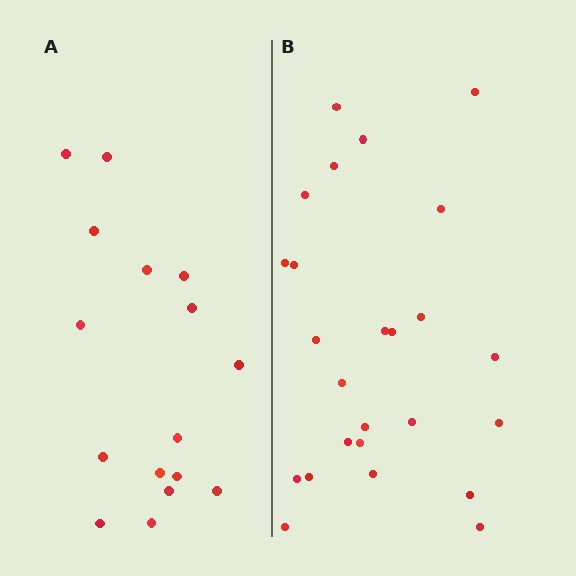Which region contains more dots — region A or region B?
Region B (the right region) has more dots.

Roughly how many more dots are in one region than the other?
Region B has roughly 8 or so more dots than region A.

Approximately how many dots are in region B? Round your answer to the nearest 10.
About 20 dots. (The exact count is 25, which rounds to 20.)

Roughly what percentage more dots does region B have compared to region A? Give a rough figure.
About 55% more.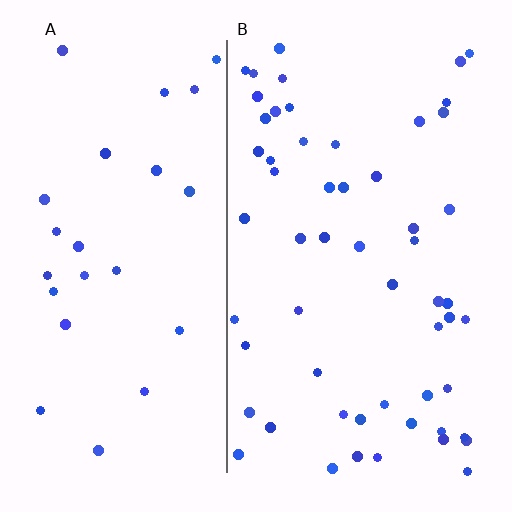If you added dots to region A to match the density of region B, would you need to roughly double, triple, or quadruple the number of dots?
Approximately double.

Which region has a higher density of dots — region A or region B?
B (the right).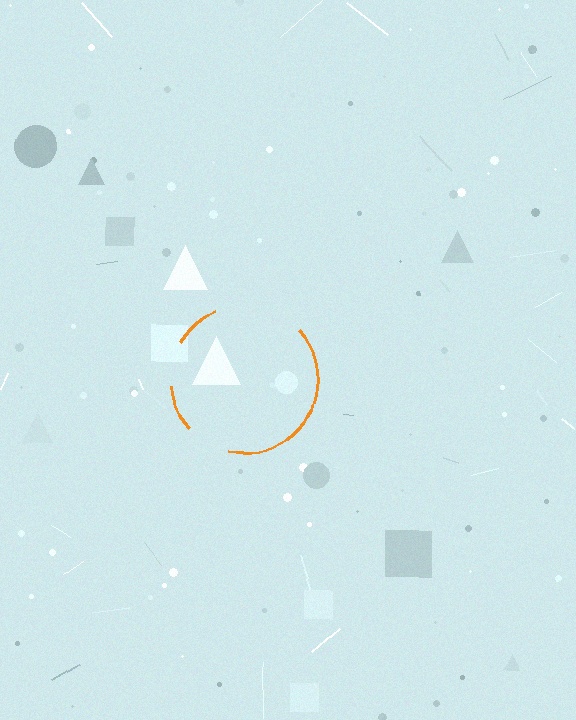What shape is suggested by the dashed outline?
The dashed outline suggests a circle.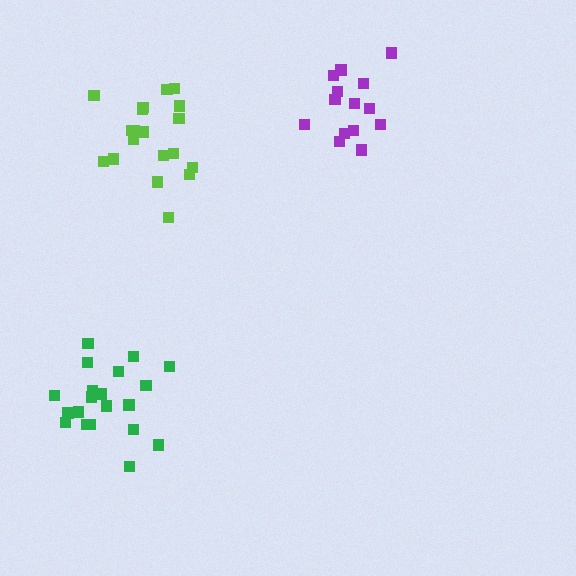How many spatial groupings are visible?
There are 3 spatial groupings.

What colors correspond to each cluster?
The clusters are colored: lime, green, purple.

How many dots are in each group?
Group 1: 19 dots, Group 2: 20 dots, Group 3: 14 dots (53 total).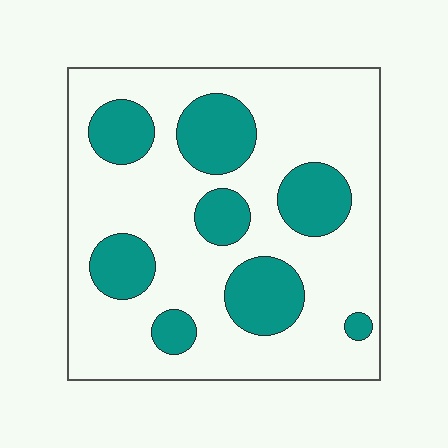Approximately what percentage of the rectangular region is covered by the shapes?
Approximately 25%.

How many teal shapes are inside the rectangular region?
8.